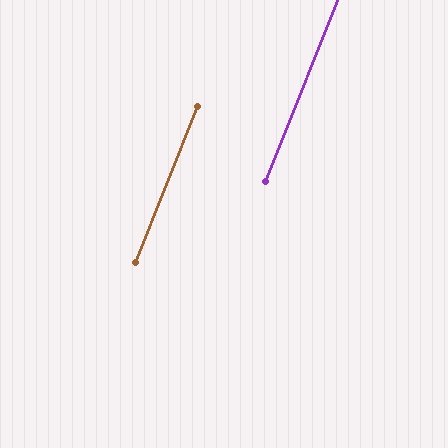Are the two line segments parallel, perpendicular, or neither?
Parallel — their directions differ by only 0.1°.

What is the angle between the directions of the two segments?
Approximately 0 degrees.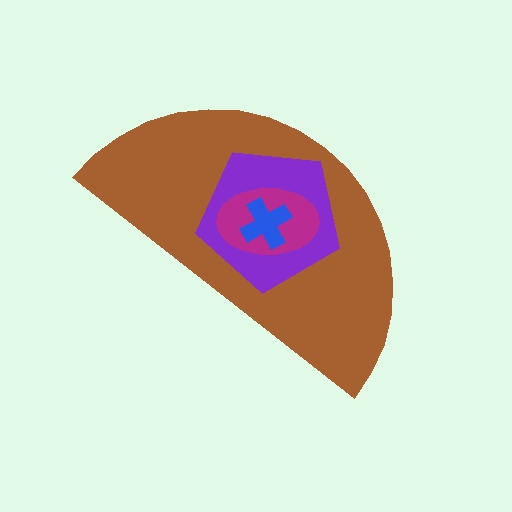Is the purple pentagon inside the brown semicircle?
Yes.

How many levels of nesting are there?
4.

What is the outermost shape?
The brown semicircle.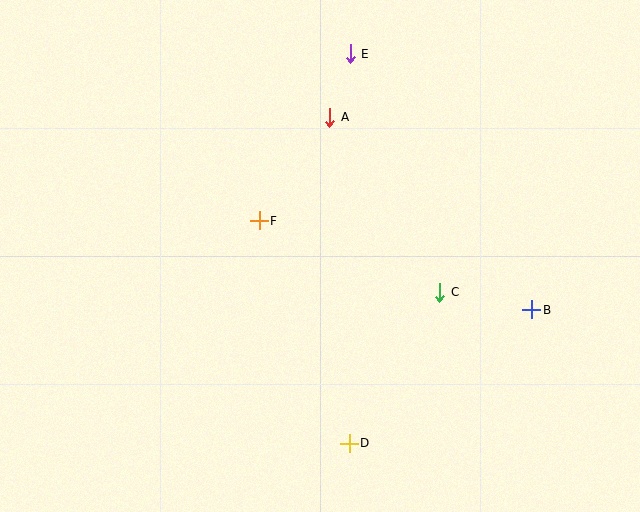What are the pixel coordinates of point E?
Point E is at (350, 54).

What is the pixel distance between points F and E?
The distance between F and E is 190 pixels.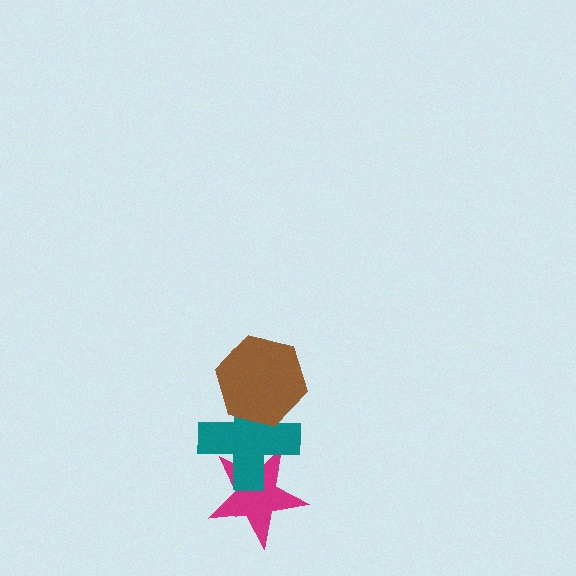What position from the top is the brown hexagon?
The brown hexagon is 1st from the top.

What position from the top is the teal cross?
The teal cross is 2nd from the top.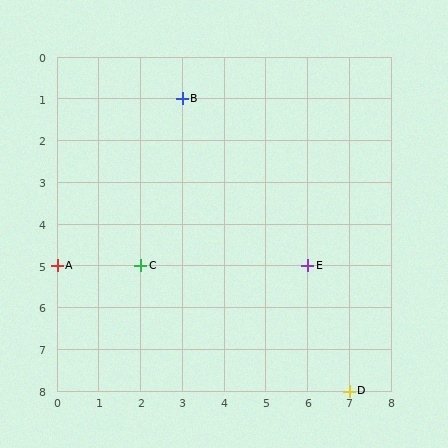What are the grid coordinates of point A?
Point A is at grid coordinates (0, 5).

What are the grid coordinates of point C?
Point C is at grid coordinates (2, 5).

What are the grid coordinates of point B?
Point B is at grid coordinates (3, 1).